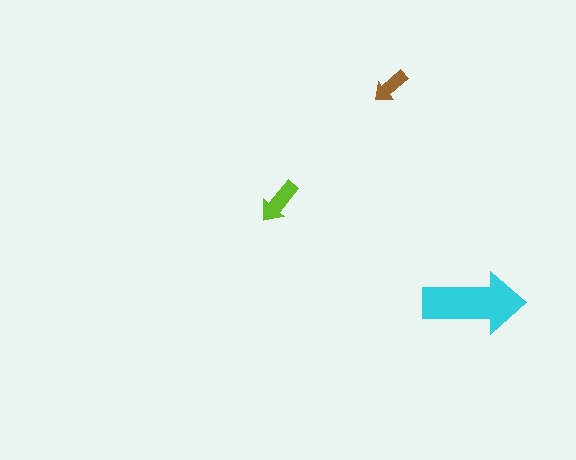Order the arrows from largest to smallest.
the cyan one, the lime one, the brown one.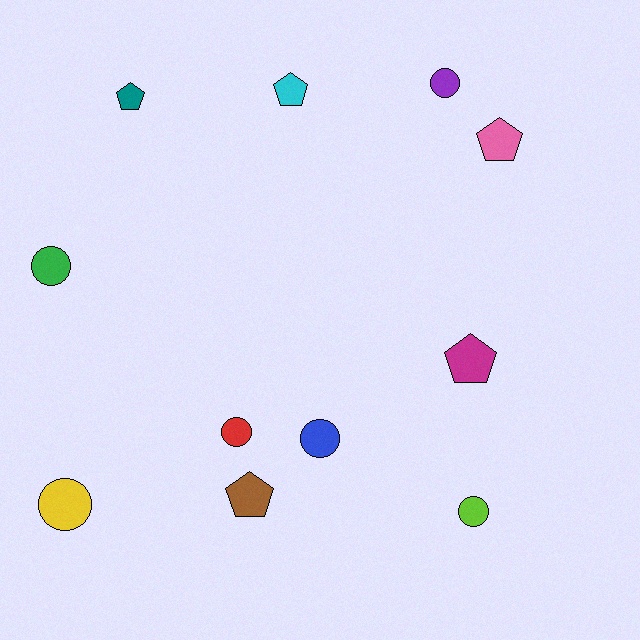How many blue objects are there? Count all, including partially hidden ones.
There is 1 blue object.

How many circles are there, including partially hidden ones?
There are 6 circles.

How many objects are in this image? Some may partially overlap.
There are 11 objects.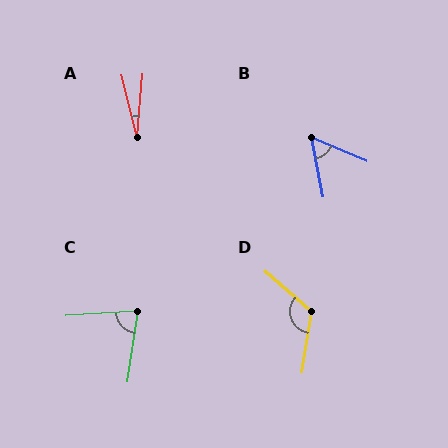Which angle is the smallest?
A, at approximately 19 degrees.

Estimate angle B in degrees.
Approximately 56 degrees.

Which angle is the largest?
D, at approximately 123 degrees.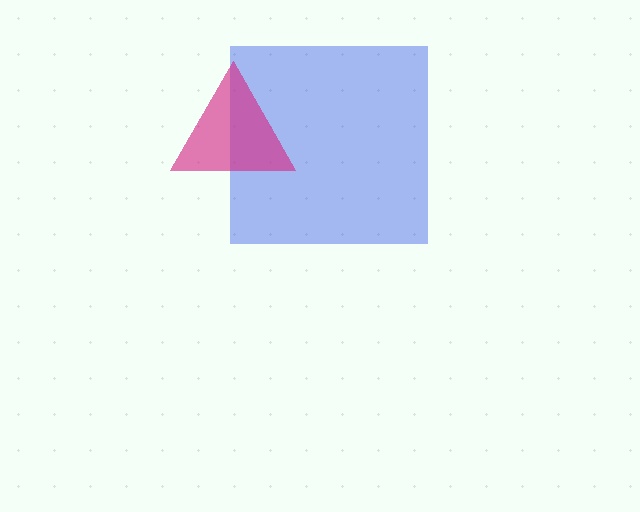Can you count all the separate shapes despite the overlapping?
Yes, there are 2 separate shapes.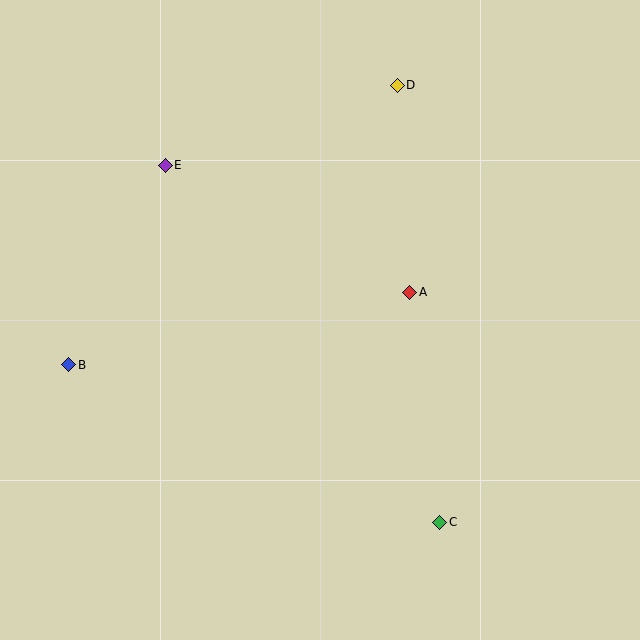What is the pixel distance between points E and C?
The distance between E and C is 451 pixels.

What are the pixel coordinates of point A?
Point A is at (410, 292).